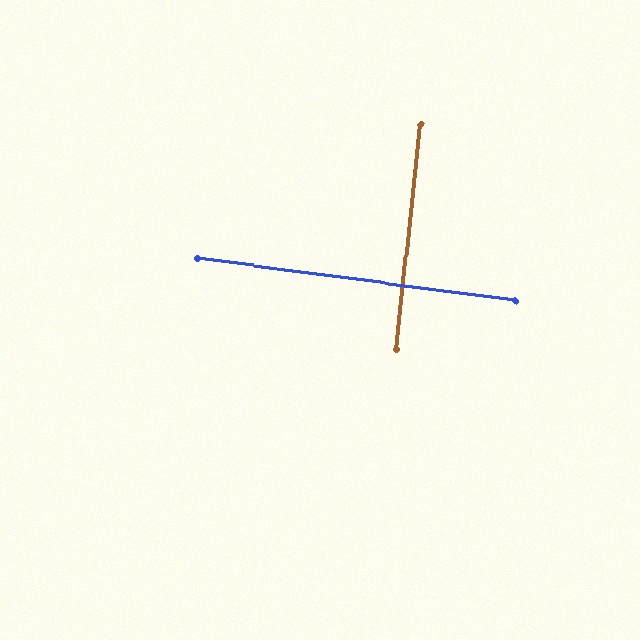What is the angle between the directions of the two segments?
Approximately 89 degrees.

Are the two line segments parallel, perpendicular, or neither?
Perpendicular — they meet at approximately 89°.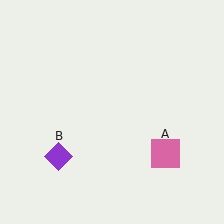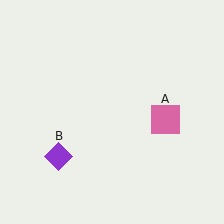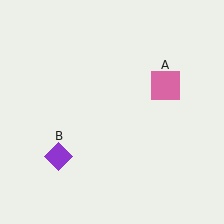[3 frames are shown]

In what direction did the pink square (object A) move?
The pink square (object A) moved up.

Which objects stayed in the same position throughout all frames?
Purple diamond (object B) remained stationary.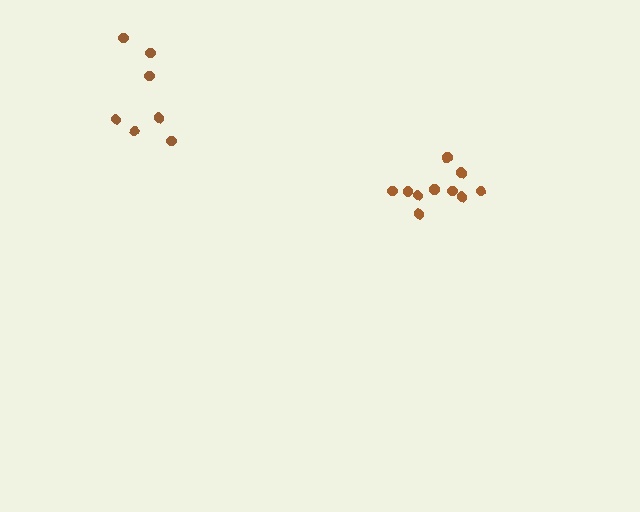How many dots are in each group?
Group 1: 10 dots, Group 2: 7 dots (17 total).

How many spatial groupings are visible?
There are 2 spatial groupings.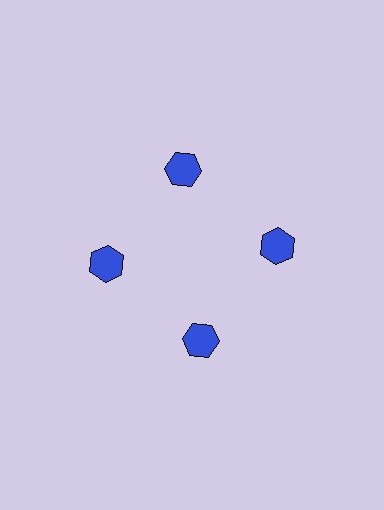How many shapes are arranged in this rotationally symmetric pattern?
There are 4 shapes, arranged in 4 groups of 1.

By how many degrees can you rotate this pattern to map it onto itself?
The pattern maps onto itself every 90 degrees of rotation.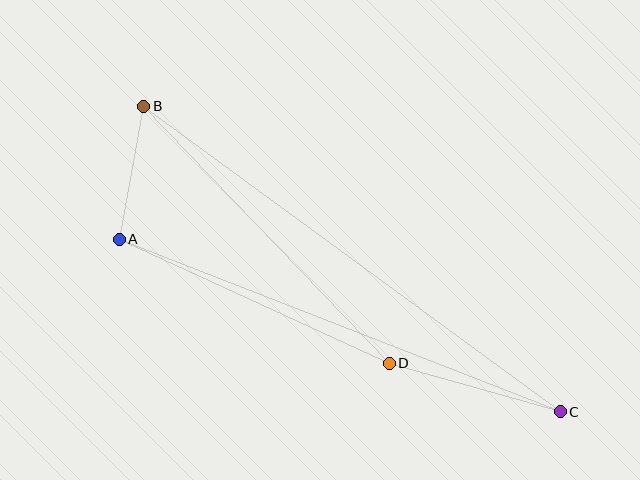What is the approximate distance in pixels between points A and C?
The distance between A and C is approximately 474 pixels.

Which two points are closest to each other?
Points A and B are closest to each other.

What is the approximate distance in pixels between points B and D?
The distance between B and D is approximately 356 pixels.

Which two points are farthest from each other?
Points B and C are farthest from each other.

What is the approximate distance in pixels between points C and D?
The distance between C and D is approximately 178 pixels.